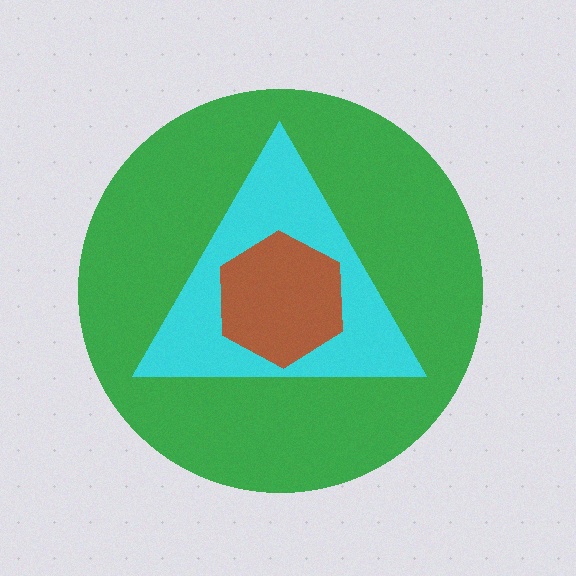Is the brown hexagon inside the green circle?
Yes.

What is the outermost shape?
The green circle.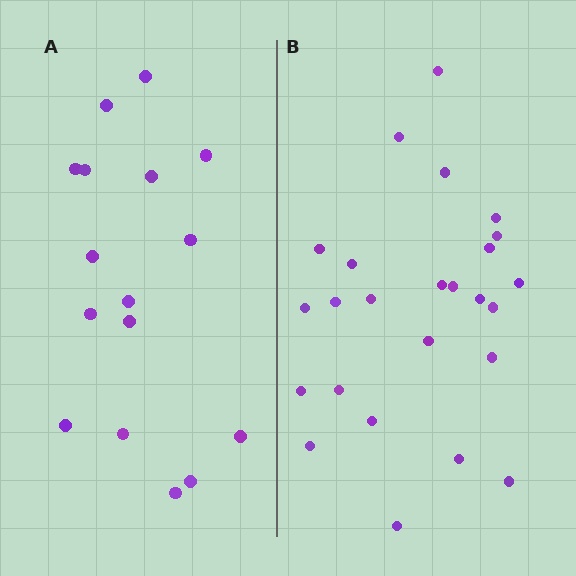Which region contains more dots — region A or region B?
Region B (the right region) has more dots.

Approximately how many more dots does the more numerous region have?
Region B has roughly 8 or so more dots than region A.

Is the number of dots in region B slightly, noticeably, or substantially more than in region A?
Region B has substantially more. The ratio is roughly 1.6 to 1.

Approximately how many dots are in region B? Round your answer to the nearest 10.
About 20 dots. (The exact count is 25, which rounds to 20.)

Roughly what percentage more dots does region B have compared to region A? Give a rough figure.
About 55% more.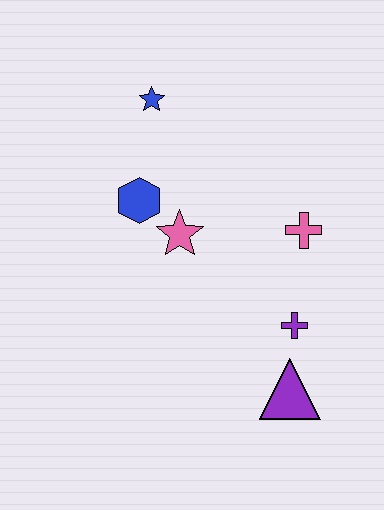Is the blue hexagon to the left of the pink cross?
Yes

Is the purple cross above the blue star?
No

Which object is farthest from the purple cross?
The blue star is farthest from the purple cross.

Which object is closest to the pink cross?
The purple cross is closest to the pink cross.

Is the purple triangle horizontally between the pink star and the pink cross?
Yes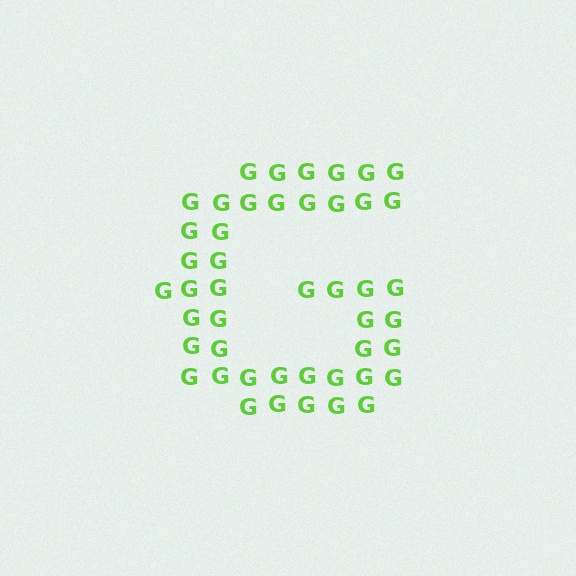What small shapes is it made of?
It is made of small letter G's.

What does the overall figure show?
The overall figure shows the letter G.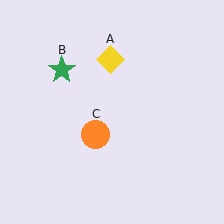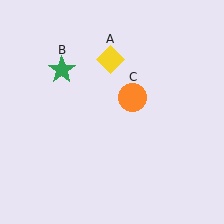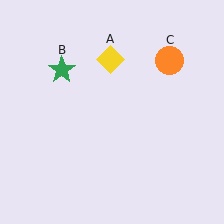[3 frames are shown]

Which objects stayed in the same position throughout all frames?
Yellow diamond (object A) and green star (object B) remained stationary.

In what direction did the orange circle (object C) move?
The orange circle (object C) moved up and to the right.